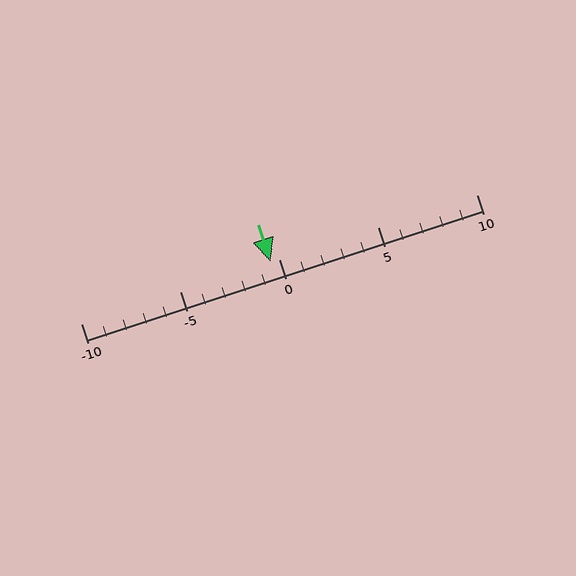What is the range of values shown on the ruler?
The ruler shows values from -10 to 10.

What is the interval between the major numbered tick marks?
The major tick marks are spaced 5 units apart.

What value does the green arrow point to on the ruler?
The green arrow points to approximately 0.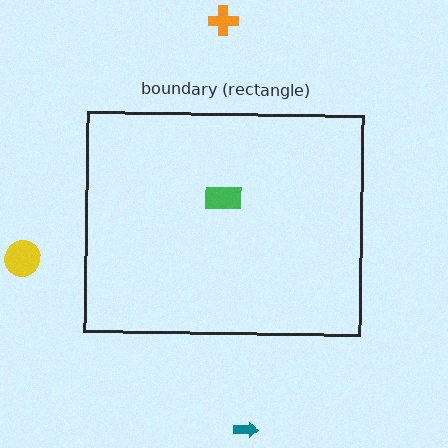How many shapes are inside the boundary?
1 inside, 3 outside.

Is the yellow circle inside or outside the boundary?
Outside.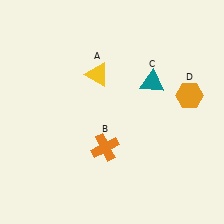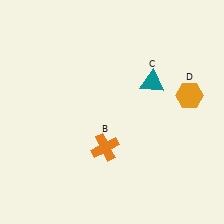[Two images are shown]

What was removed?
The yellow triangle (A) was removed in Image 2.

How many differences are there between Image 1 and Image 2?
There is 1 difference between the two images.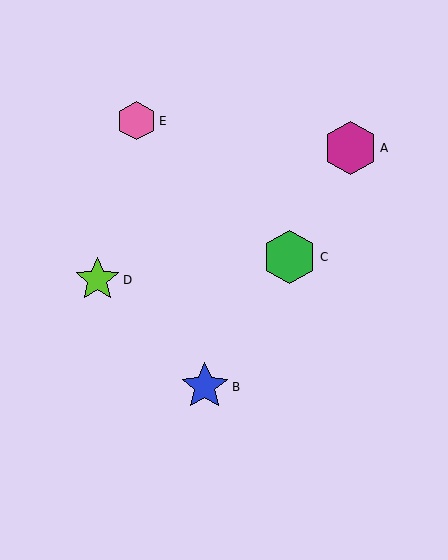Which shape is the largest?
The green hexagon (labeled C) is the largest.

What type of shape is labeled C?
Shape C is a green hexagon.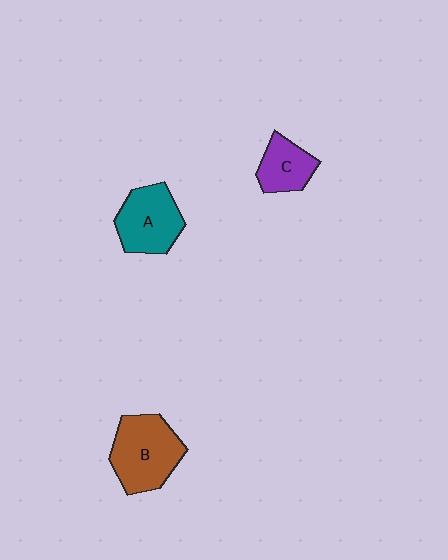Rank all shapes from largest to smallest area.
From largest to smallest: B (brown), A (teal), C (purple).